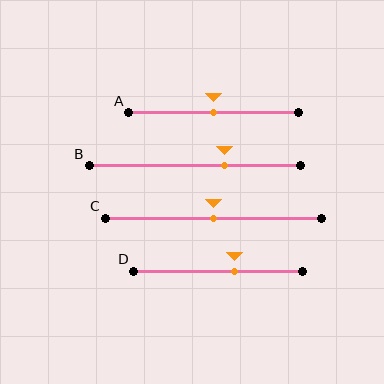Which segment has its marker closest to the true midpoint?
Segment A has its marker closest to the true midpoint.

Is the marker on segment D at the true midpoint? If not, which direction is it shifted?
No, the marker on segment D is shifted to the right by about 10% of the segment length.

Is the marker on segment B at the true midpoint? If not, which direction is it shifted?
No, the marker on segment B is shifted to the right by about 14% of the segment length.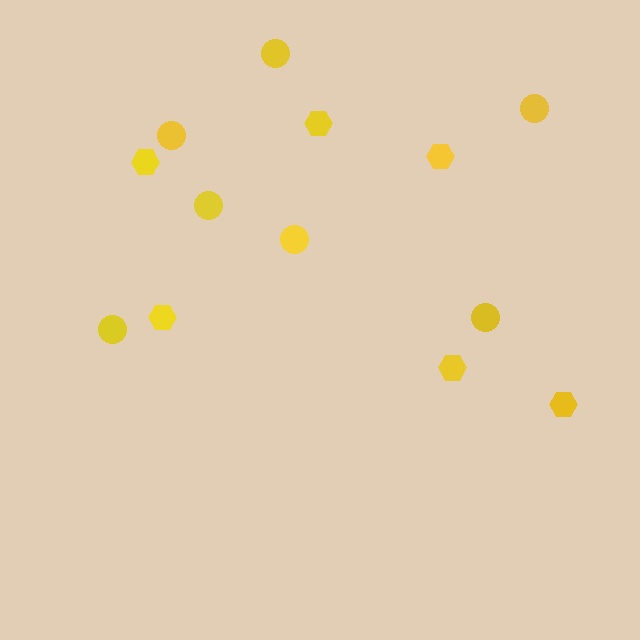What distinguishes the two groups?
There are 2 groups: one group of circles (7) and one group of hexagons (6).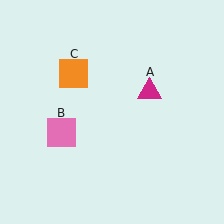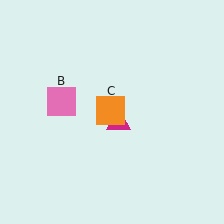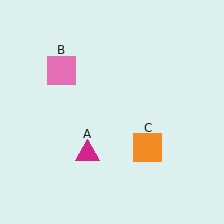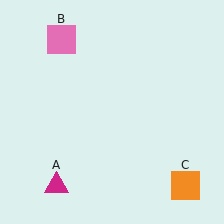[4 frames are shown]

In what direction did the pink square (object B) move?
The pink square (object B) moved up.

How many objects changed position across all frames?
3 objects changed position: magenta triangle (object A), pink square (object B), orange square (object C).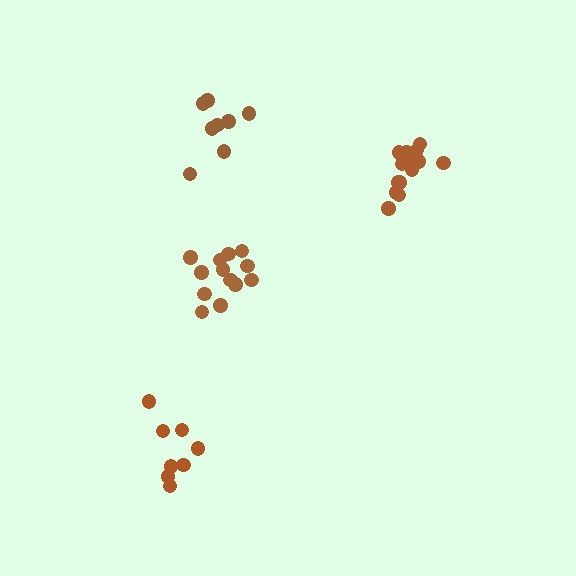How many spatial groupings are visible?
There are 4 spatial groupings.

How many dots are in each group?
Group 1: 14 dots, Group 2: 15 dots, Group 3: 9 dots, Group 4: 9 dots (47 total).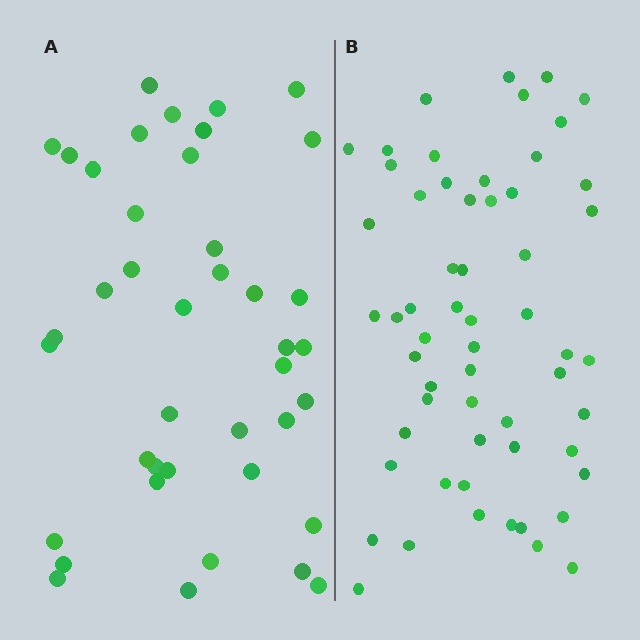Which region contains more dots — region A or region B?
Region B (the right region) has more dots.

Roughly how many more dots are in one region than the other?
Region B has approximately 15 more dots than region A.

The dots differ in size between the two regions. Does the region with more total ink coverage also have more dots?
No. Region A has more total ink coverage because its dots are larger, but region B actually contains more individual dots. Total area can be misleading — the number of items is what matters here.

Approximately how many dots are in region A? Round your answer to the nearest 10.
About 40 dots. (The exact count is 41, which rounds to 40.)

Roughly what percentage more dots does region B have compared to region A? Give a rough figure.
About 40% more.